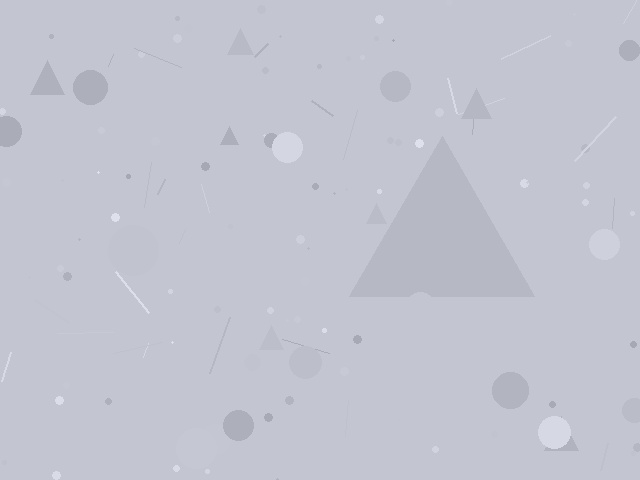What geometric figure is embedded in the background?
A triangle is embedded in the background.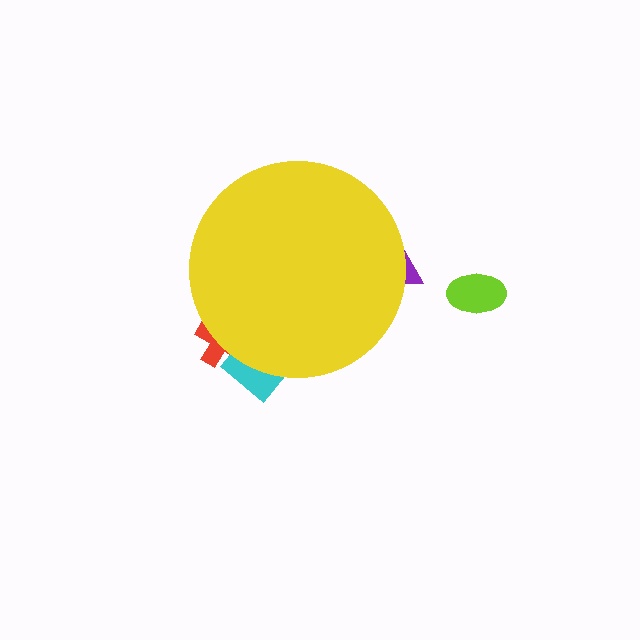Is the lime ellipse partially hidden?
No, the lime ellipse is fully visible.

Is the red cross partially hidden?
Yes, the red cross is partially hidden behind the yellow circle.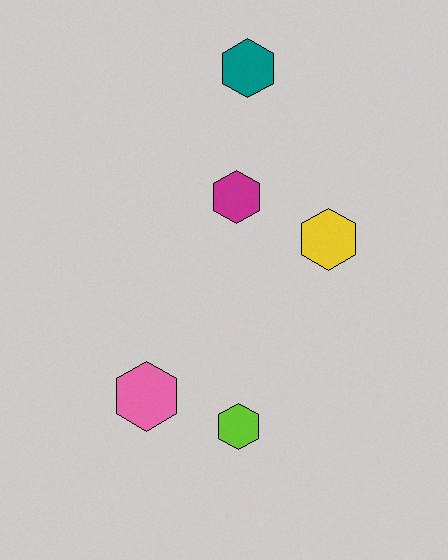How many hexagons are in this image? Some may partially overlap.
There are 5 hexagons.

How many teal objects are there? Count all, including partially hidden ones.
There is 1 teal object.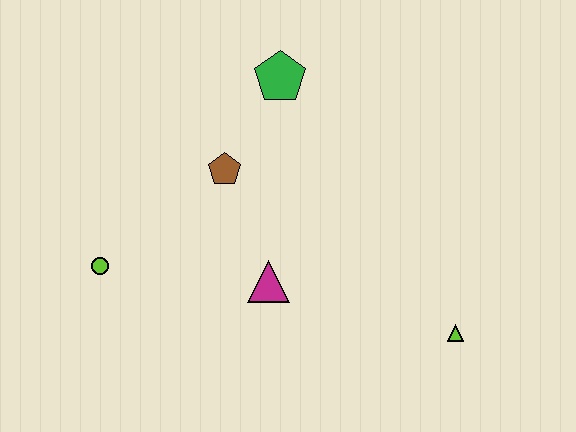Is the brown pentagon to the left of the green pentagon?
Yes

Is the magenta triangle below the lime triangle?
No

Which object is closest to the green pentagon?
The brown pentagon is closest to the green pentagon.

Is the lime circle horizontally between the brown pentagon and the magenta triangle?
No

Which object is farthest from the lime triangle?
The lime circle is farthest from the lime triangle.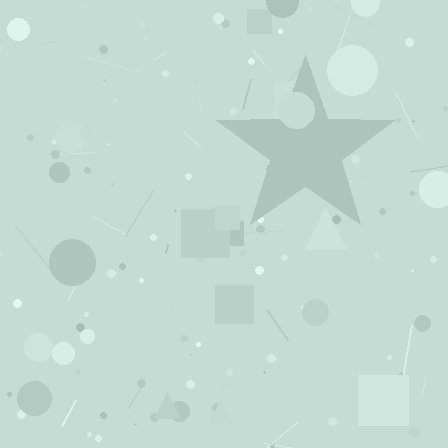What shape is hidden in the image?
A star is hidden in the image.